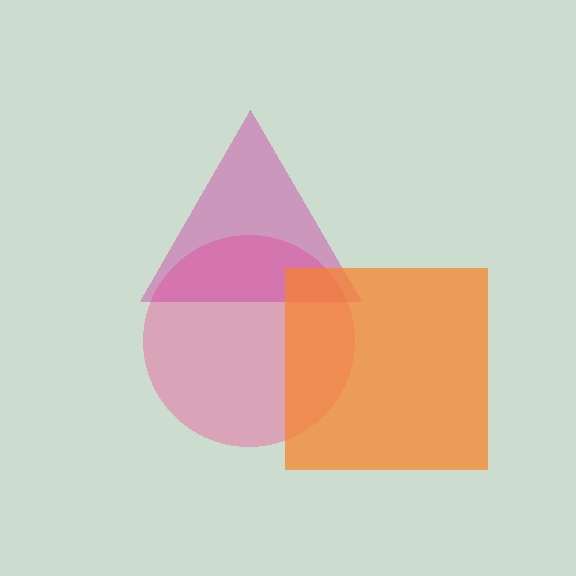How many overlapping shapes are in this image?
There are 3 overlapping shapes in the image.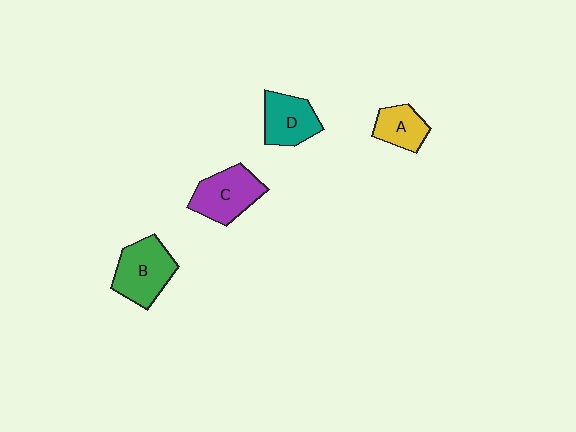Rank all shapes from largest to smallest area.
From largest to smallest: B (green), C (purple), D (teal), A (yellow).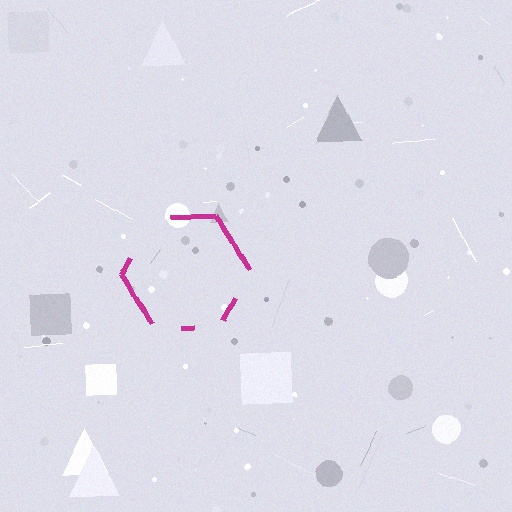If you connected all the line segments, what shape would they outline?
They would outline a hexagon.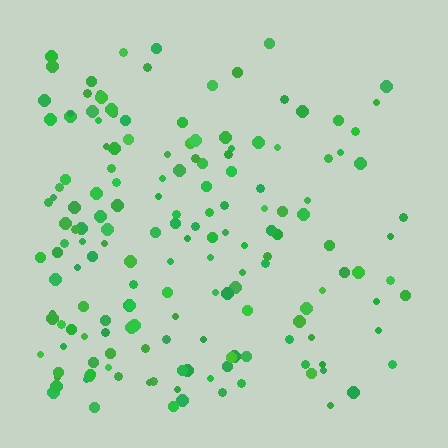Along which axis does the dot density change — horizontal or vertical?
Horizontal.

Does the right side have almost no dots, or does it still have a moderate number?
Still a moderate number, just noticeably fewer than the left.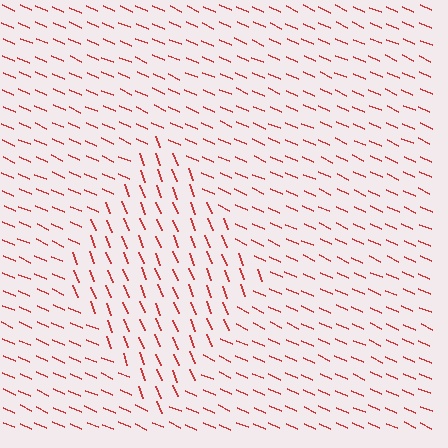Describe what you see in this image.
The image is filled with small red line segments. A diamond region in the image has lines oriented differently from the surrounding lines, creating a visible texture boundary.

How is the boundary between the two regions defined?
The boundary is defined purely by a change in line orientation (approximately 45 degrees difference). All lines are the same color and thickness.